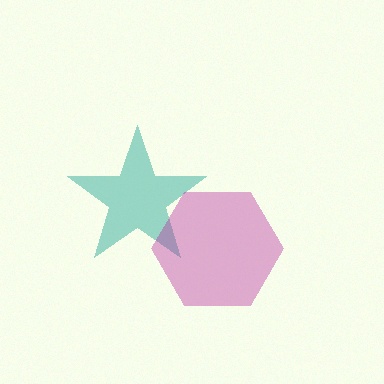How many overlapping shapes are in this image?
There are 2 overlapping shapes in the image.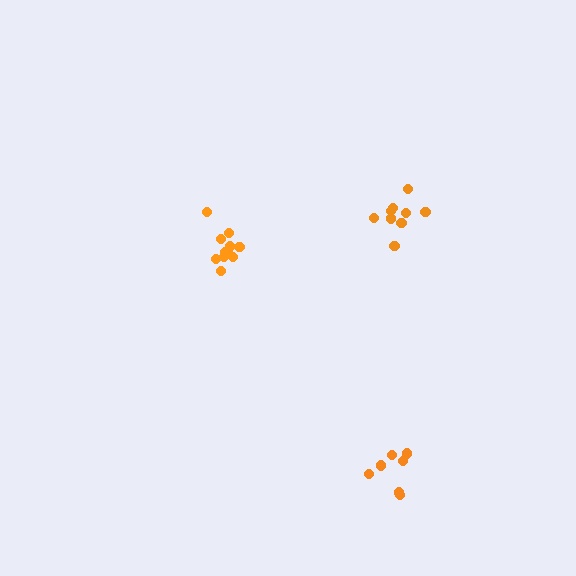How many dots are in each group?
Group 1: 11 dots, Group 2: 7 dots, Group 3: 9 dots (27 total).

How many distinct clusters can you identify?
There are 3 distinct clusters.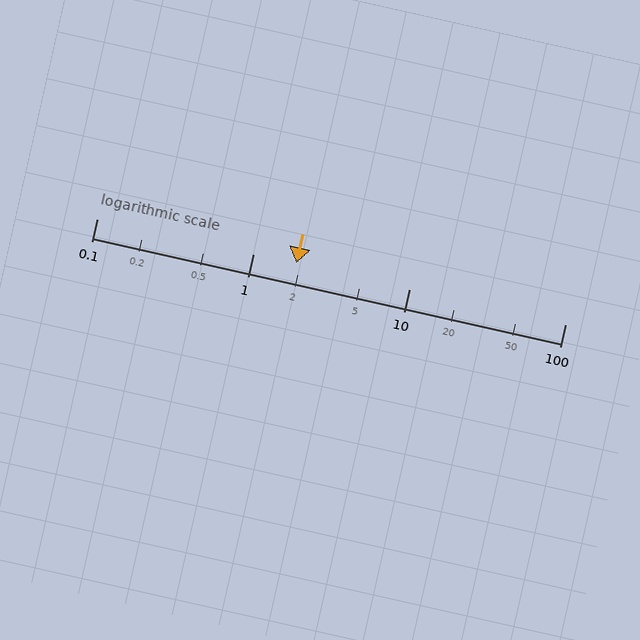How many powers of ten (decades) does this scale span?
The scale spans 3 decades, from 0.1 to 100.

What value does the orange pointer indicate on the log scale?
The pointer indicates approximately 1.9.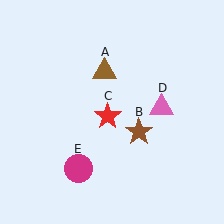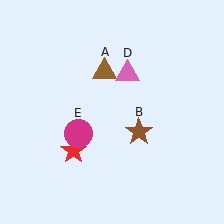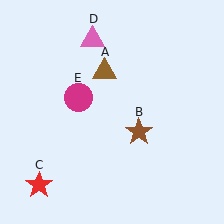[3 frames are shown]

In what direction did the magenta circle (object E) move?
The magenta circle (object E) moved up.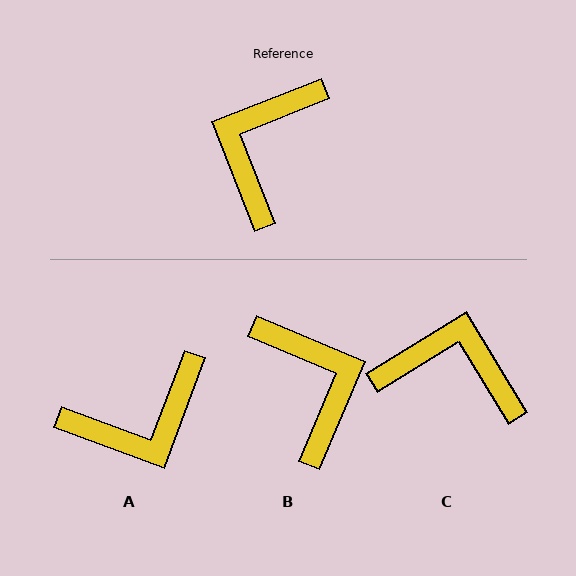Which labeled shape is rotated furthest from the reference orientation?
A, about 138 degrees away.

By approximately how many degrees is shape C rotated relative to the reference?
Approximately 80 degrees clockwise.